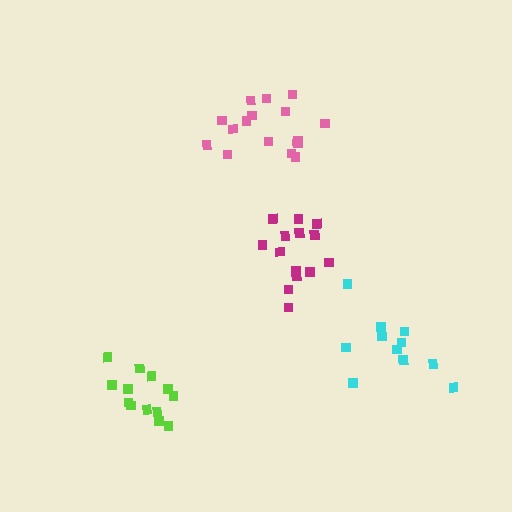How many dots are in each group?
Group 1: 11 dots, Group 2: 16 dots, Group 3: 13 dots, Group 4: 14 dots (54 total).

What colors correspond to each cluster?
The clusters are colored: cyan, pink, lime, magenta.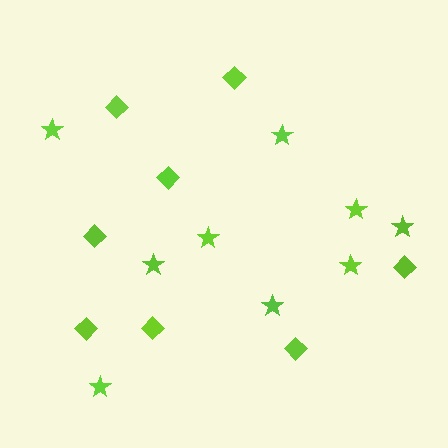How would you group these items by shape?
There are 2 groups: one group of diamonds (8) and one group of stars (9).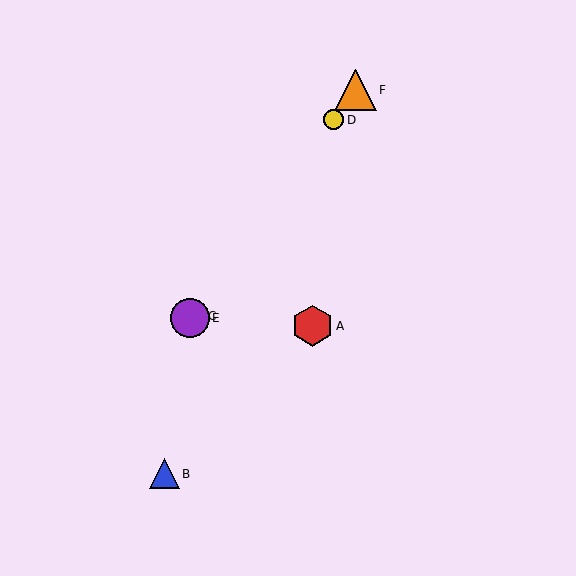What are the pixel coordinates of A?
Object A is at (313, 326).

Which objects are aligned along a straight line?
Objects C, D, E, F are aligned along a straight line.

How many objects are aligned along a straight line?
4 objects (C, D, E, F) are aligned along a straight line.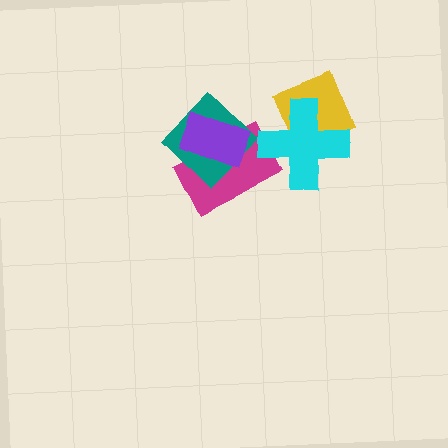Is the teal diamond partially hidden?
Yes, it is partially covered by another shape.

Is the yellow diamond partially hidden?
Yes, it is partially covered by another shape.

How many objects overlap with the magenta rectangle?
3 objects overlap with the magenta rectangle.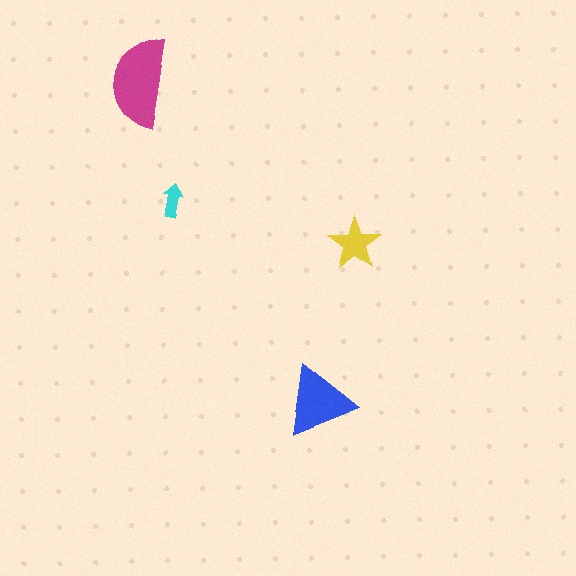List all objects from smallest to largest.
The cyan arrow, the yellow star, the blue triangle, the magenta semicircle.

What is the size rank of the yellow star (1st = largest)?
3rd.